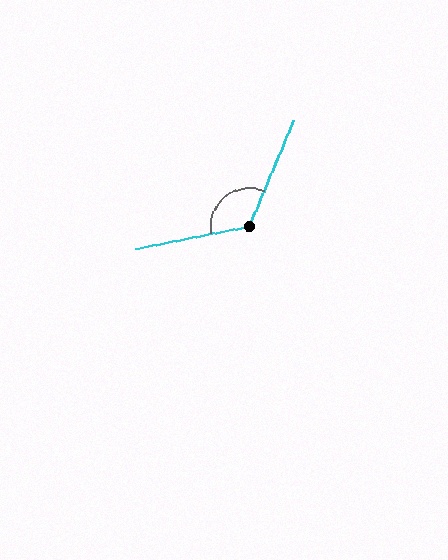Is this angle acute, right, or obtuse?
It is obtuse.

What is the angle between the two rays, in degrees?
Approximately 124 degrees.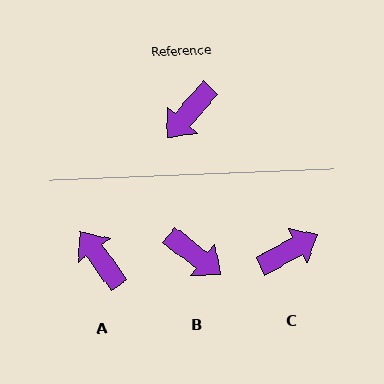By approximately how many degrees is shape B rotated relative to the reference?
Approximately 93 degrees counter-clockwise.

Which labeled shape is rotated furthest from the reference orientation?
C, about 160 degrees away.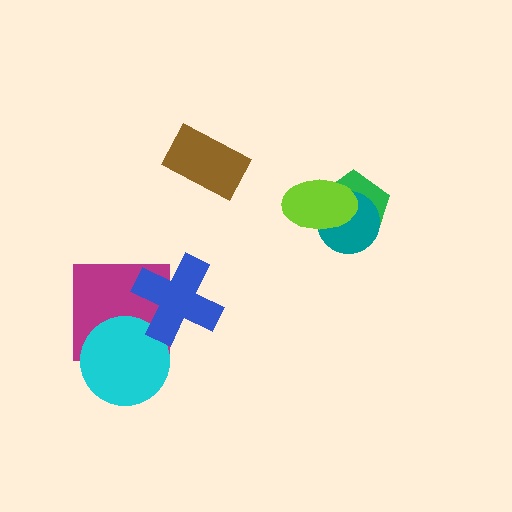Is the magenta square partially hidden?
Yes, it is partially covered by another shape.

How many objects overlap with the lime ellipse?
2 objects overlap with the lime ellipse.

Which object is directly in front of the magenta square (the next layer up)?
The cyan circle is directly in front of the magenta square.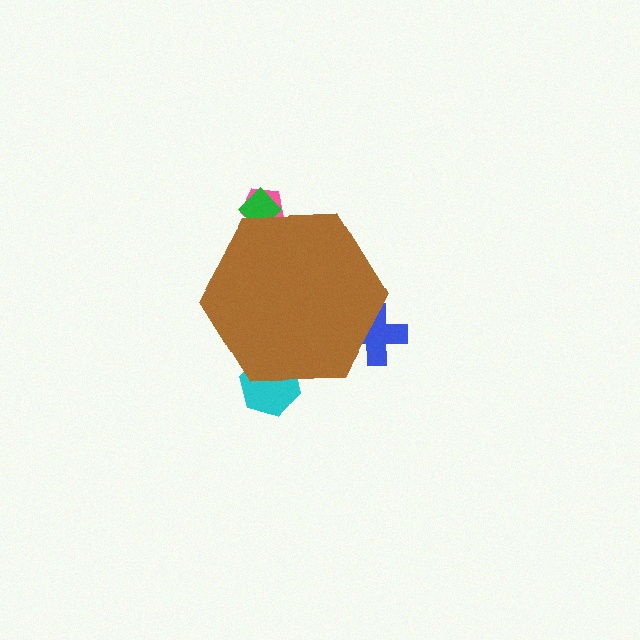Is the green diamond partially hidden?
Yes, the green diamond is partially hidden behind the brown hexagon.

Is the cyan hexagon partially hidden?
Yes, the cyan hexagon is partially hidden behind the brown hexagon.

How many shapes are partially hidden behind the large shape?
4 shapes are partially hidden.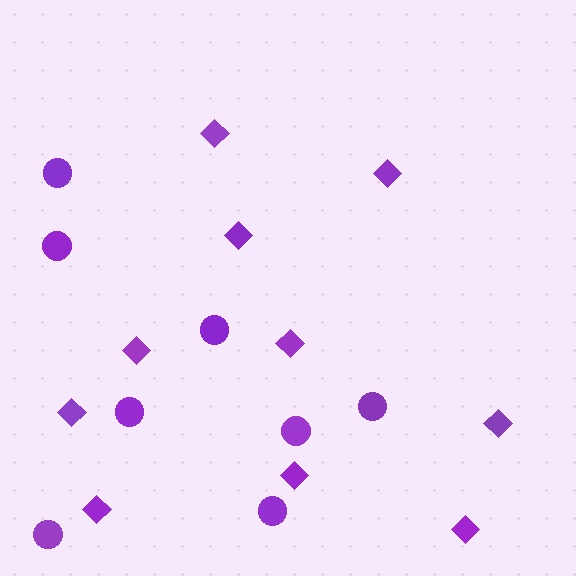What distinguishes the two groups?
There are 2 groups: one group of diamonds (10) and one group of circles (8).